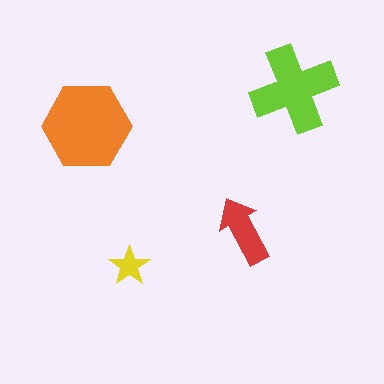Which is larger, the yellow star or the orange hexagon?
The orange hexagon.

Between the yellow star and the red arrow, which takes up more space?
The red arrow.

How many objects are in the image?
There are 4 objects in the image.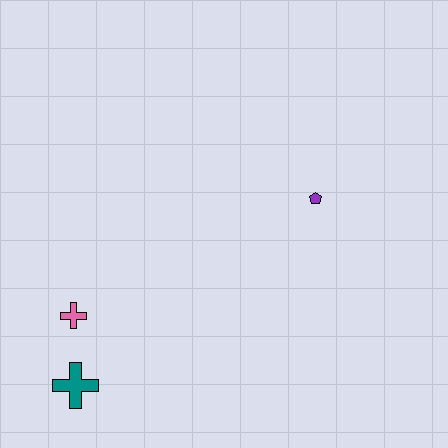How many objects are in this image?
There are 3 objects.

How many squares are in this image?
There are no squares.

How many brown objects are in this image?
There are no brown objects.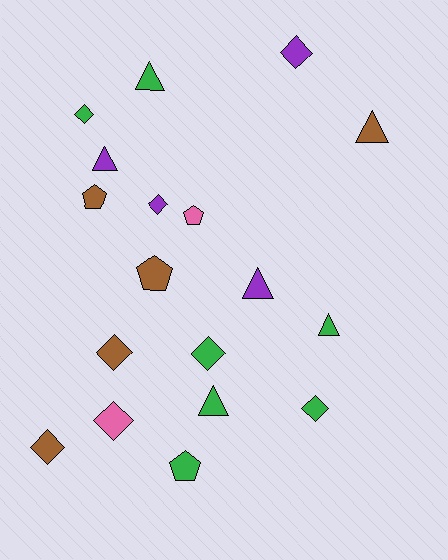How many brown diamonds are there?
There are 2 brown diamonds.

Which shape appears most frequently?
Diamond, with 8 objects.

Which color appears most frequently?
Green, with 7 objects.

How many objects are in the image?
There are 18 objects.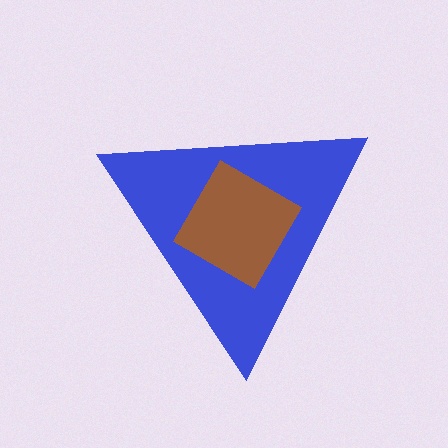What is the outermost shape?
The blue triangle.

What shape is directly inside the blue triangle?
The brown diamond.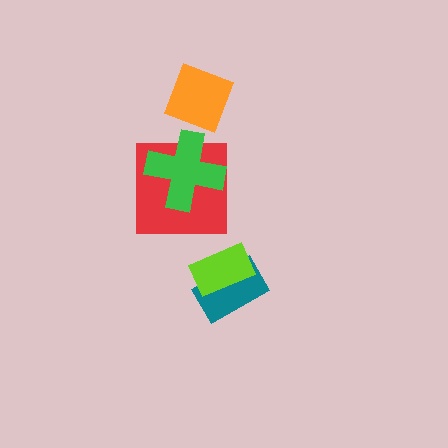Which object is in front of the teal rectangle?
The lime rectangle is in front of the teal rectangle.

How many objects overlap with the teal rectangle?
1 object overlaps with the teal rectangle.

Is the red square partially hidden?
Yes, it is partially covered by another shape.